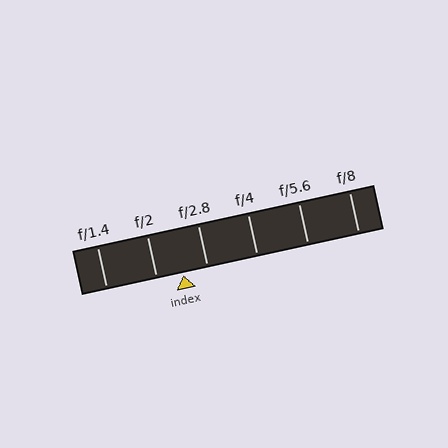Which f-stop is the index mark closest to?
The index mark is closest to f/2.8.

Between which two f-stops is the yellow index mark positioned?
The index mark is between f/2 and f/2.8.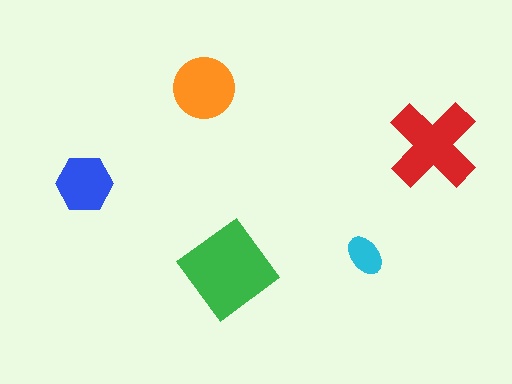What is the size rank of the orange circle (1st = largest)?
3rd.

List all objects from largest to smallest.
The green diamond, the red cross, the orange circle, the blue hexagon, the cyan ellipse.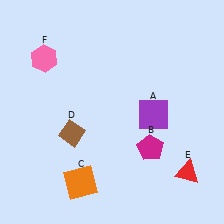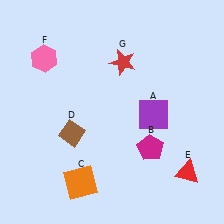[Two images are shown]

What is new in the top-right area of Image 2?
A red star (G) was added in the top-right area of Image 2.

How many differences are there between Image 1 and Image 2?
There is 1 difference between the two images.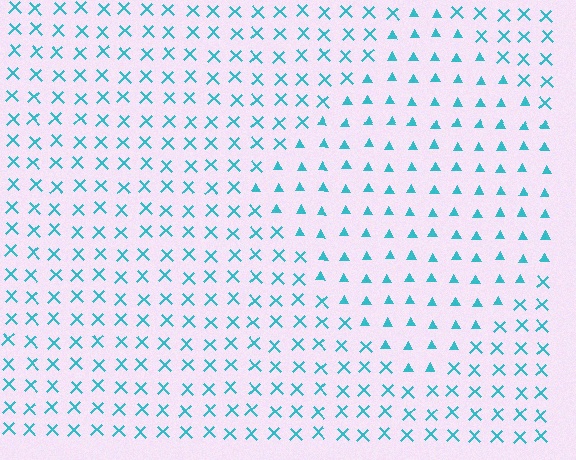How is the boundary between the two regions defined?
The boundary is defined by a change in element shape: triangles inside vs. X marks outside. All elements share the same color and spacing.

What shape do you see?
I see a diamond.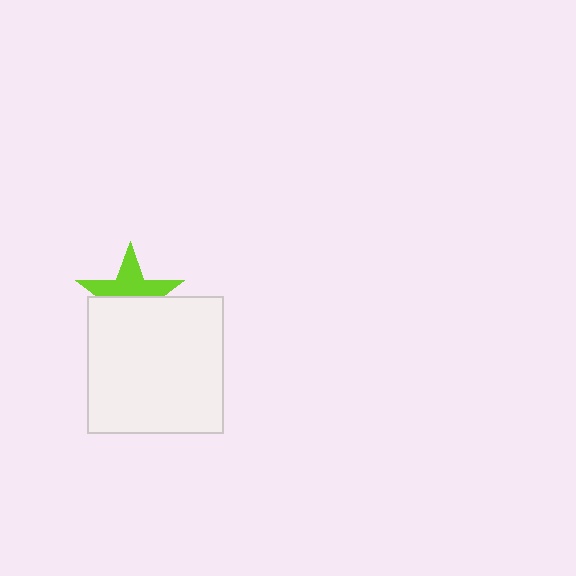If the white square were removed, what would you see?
You would see the complete lime star.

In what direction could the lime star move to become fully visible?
The lime star could move up. That would shift it out from behind the white square entirely.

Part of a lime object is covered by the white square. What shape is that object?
It is a star.